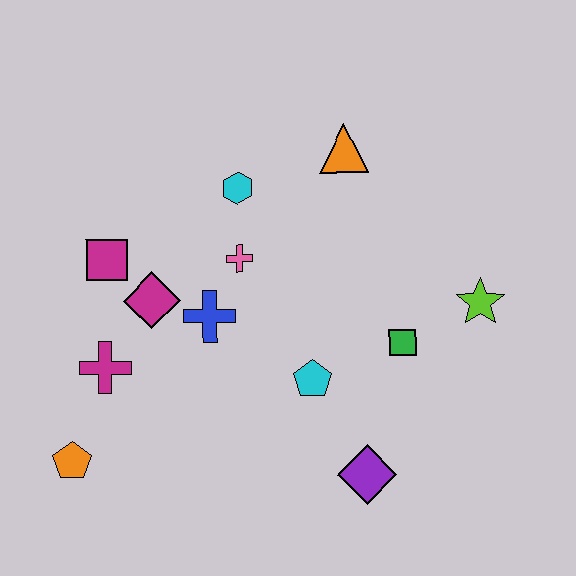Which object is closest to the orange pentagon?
The magenta cross is closest to the orange pentagon.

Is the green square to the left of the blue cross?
No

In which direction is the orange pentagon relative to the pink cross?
The orange pentagon is below the pink cross.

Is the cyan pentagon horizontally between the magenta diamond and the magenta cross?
No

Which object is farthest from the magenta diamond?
The lime star is farthest from the magenta diamond.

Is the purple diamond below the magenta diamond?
Yes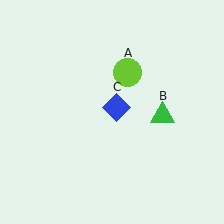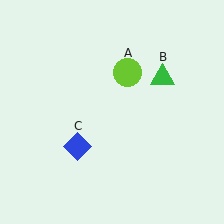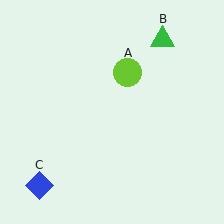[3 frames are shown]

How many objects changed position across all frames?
2 objects changed position: green triangle (object B), blue diamond (object C).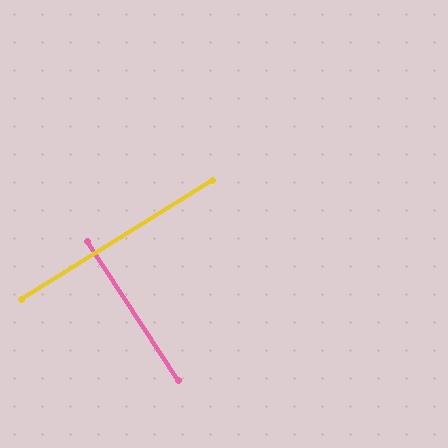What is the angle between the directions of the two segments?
Approximately 88 degrees.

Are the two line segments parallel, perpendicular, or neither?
Perpendicular — they meet at approximately 88°.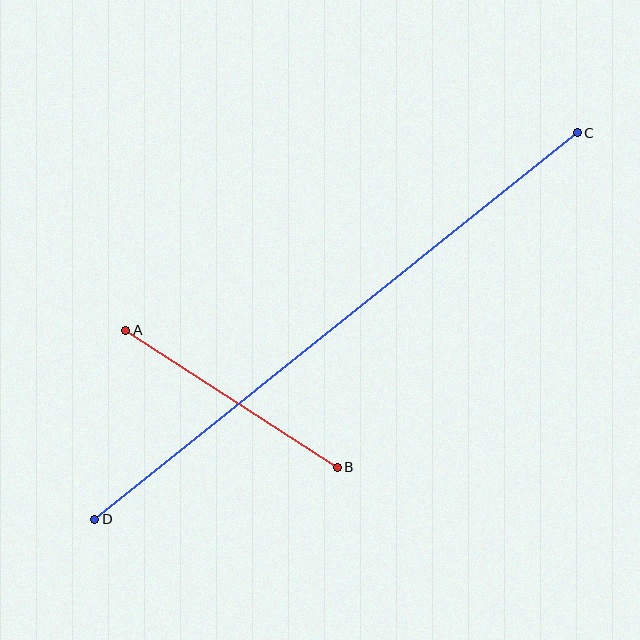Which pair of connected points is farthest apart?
Points C and D are farthest apart.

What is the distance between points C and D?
The distance is approximately 618 pixels.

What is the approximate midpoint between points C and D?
The midpoint is at approximately (336, 326) pixels.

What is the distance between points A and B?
The distance is approximately 252 pixels.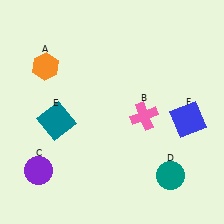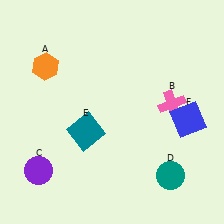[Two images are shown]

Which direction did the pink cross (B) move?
The pink cross (B) moved right.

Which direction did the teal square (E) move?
The teal square (E) moved right.